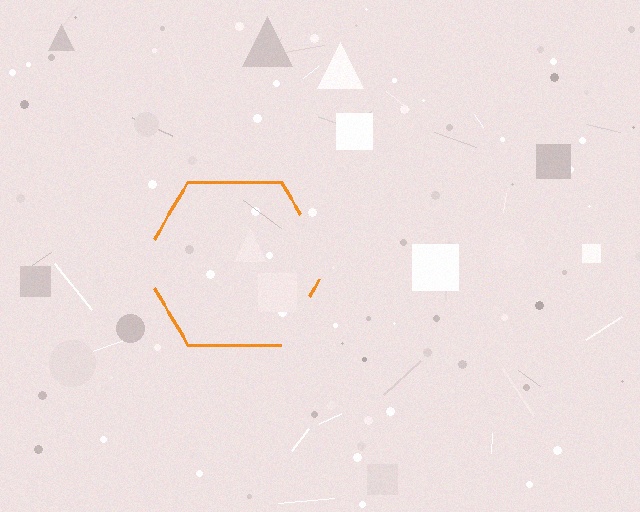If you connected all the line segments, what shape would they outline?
They would outline a hexagon.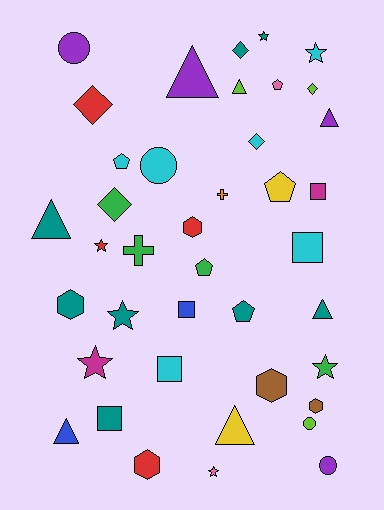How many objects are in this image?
There are 40 objects.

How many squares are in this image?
There are 5 squares.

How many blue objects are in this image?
There are 2 blue objects.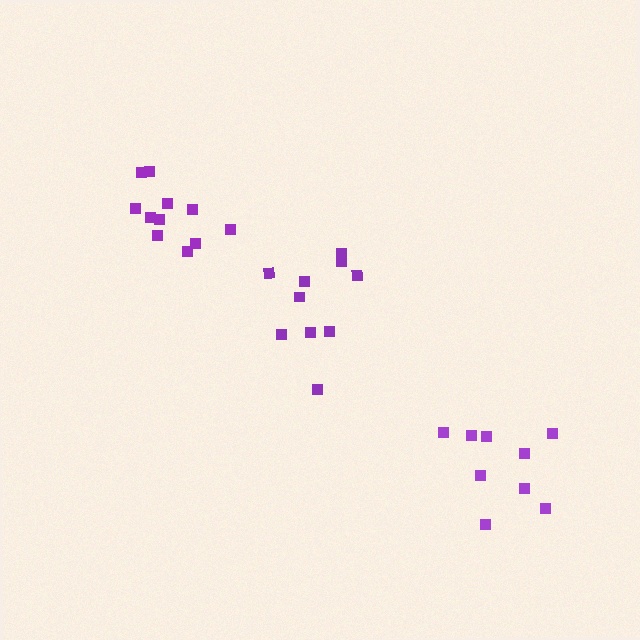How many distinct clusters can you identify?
There are 3 distinct clusters.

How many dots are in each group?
Group 1: 10 dots, Group 2: 9 dots, Group 3: 12 dots (31 total).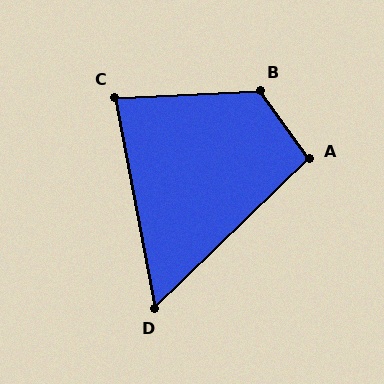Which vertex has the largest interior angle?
B, at approximately 123 degrees.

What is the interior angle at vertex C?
Approximately 82 degrees (acute).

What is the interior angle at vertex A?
Approximately 98 degrees (obtuse).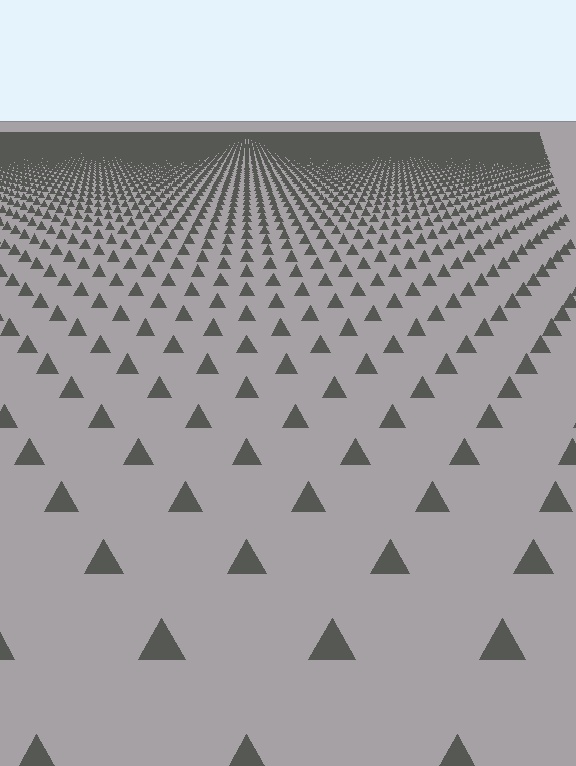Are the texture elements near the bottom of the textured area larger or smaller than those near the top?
Larger. Near the bottom, elements are closer to the viewer and appear at a bigger on-screen size.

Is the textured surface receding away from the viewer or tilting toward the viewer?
The surface is receding away from the viewer. Texture elements get smaller and denser toward the top.